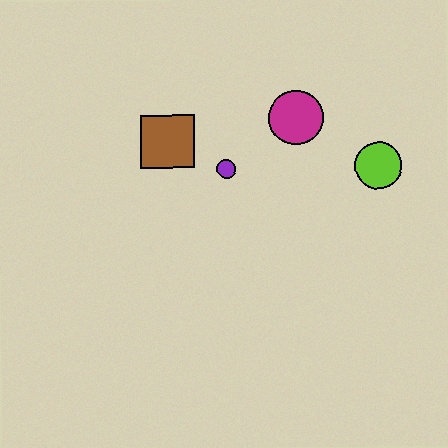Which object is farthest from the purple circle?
The lime circle is farthest from the purple circle.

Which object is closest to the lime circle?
The magenta circle is closest to the lime circle.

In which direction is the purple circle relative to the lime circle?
The purple circle is to the left of the lime circle.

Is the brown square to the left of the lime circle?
Yes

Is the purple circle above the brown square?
No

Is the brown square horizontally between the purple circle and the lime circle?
No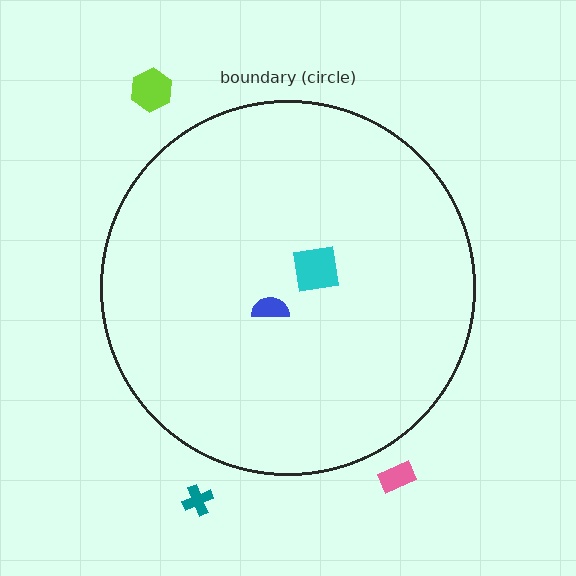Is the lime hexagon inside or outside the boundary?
Outside.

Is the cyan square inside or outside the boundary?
Inside.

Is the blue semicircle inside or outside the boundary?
Inside.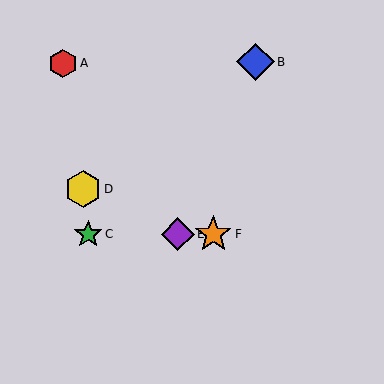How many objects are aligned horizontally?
3 objects (C, E, F) are aligned horizontally.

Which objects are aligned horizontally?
Objects C, E, F are aligned horizontally.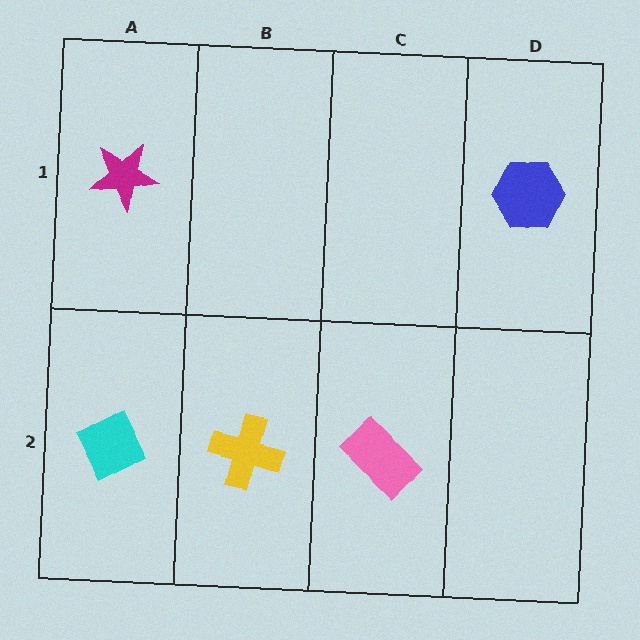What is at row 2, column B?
A yellow cross.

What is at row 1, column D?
A blue hexagon.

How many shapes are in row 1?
2 shapes.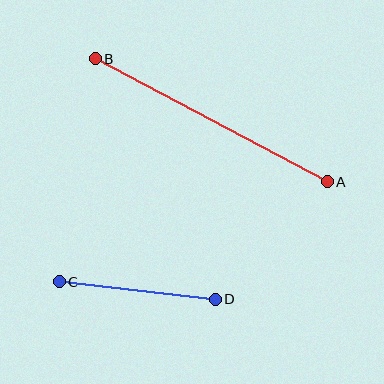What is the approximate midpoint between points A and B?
The midpoint is at approximately (211, 120) pixels.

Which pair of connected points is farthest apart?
Points A and B are farthest apart.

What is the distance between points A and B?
The distance is approximately 262 pixels.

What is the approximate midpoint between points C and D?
The midpoint is at approximately (137, 290) pixels.